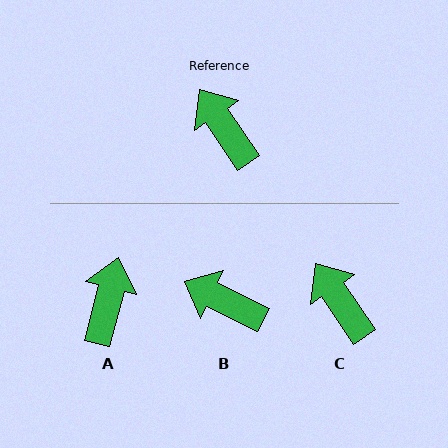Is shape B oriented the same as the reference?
No, it is off by about 30 degrees.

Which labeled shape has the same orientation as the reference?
C.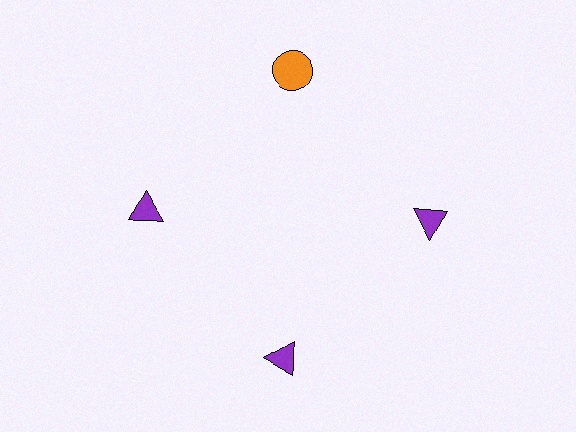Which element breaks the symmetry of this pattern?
The orange circle at roughly the 12 o'clock position breaks the symmetry. All other shapes are purple triangles.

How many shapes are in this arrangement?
There are 4 shapes arranged in a ring pattern.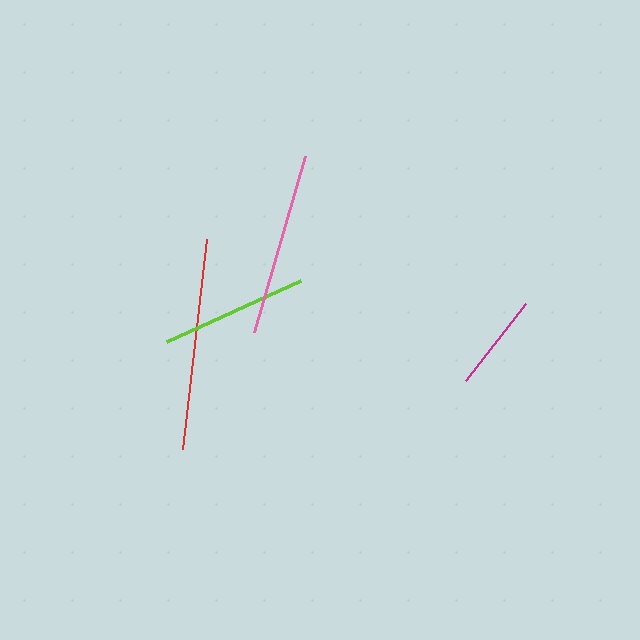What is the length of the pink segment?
The pink segment is approximately 184 pixels long.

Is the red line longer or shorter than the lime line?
The red line is longer than the lime line.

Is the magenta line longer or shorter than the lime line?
The lime line is longer than the magenta line.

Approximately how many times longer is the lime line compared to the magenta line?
The lime line is approximately 1.5 times the length of the magenta line.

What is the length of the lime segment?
The lime segment is approximately 147 pixels long.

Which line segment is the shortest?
The magenta line is the shortest at approximately 97 pixels.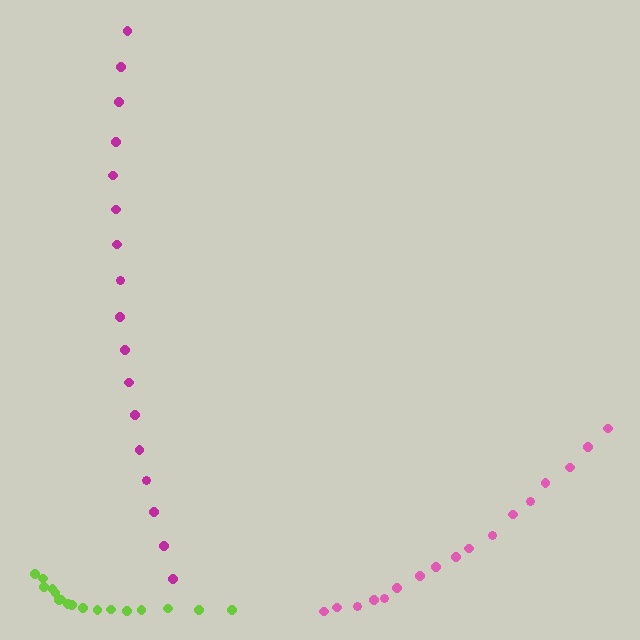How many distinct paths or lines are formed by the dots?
There are 3 distinct paths.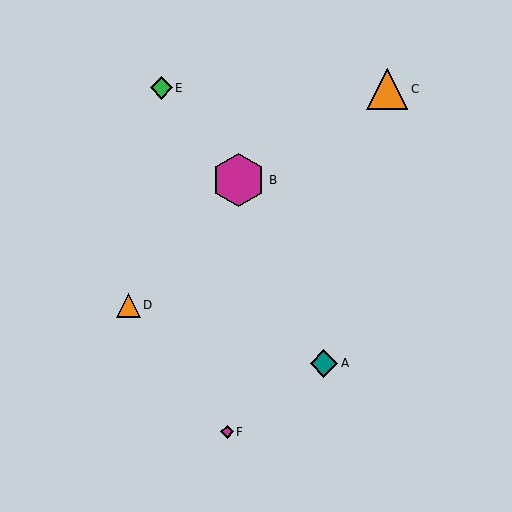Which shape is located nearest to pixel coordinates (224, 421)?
The magenta diamond (labeled F) at (227, 432) is nearest to that location.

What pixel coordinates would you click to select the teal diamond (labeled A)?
Click at (324, 363) to select the teal diamond A.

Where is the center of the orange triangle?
The center of the orange triangle is at (387, 89).